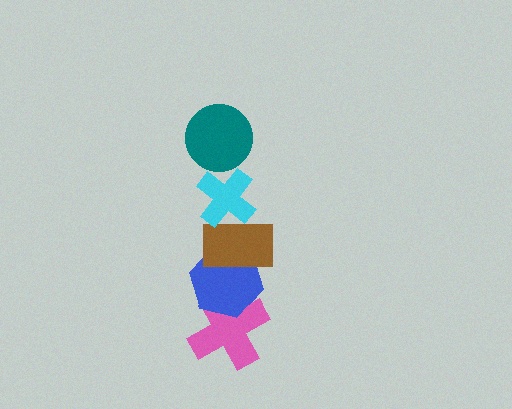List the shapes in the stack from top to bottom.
From top to bottom: the teal circle, the cyan cross, the brown rectangle, the blue hexagon, the pink cross.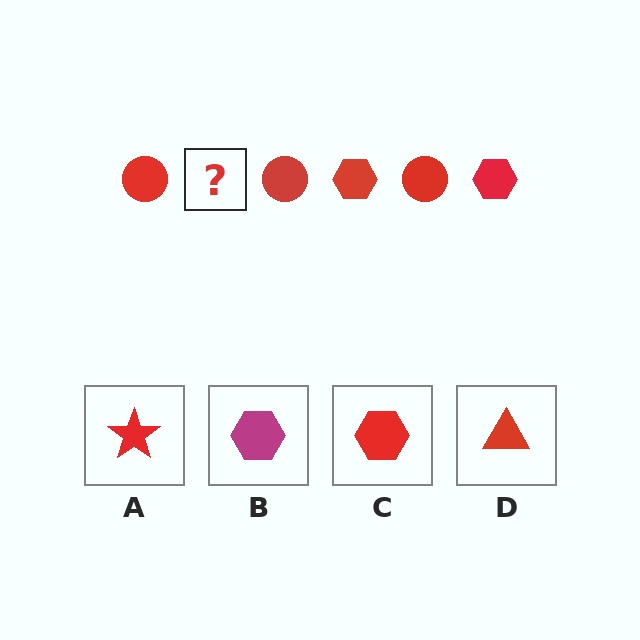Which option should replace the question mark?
Option C.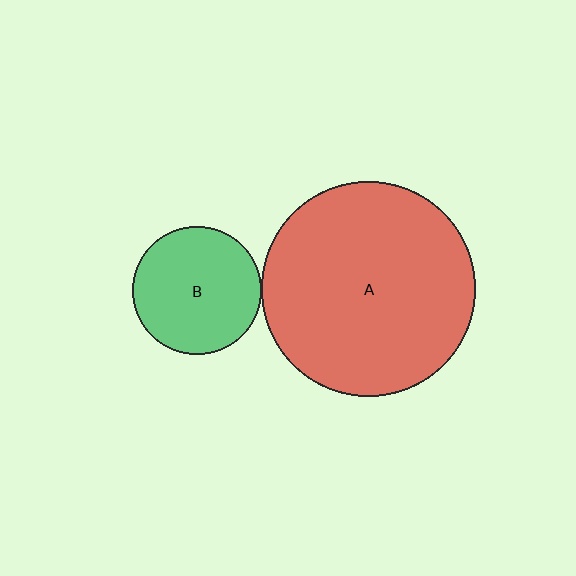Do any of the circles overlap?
No, none of the circles overlap.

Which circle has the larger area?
Circle A (red).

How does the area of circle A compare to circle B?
Approximately 2.8 times.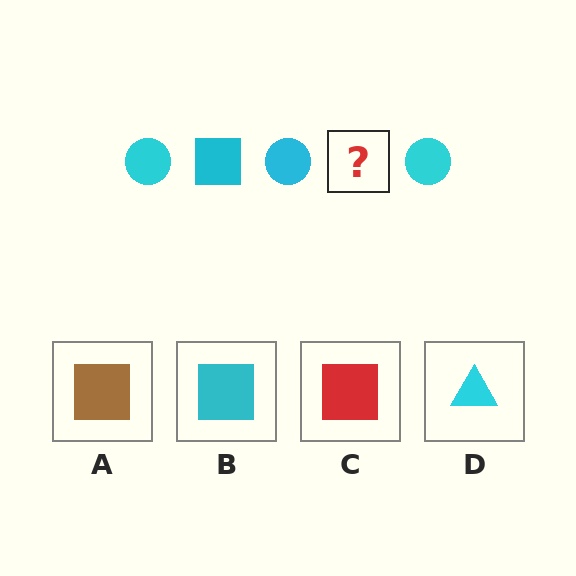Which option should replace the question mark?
Option B.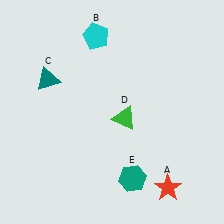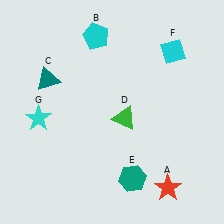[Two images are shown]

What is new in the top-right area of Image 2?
A cyan diamond (F) was added in the top-right area of Image 2.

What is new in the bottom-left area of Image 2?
A cyan star (G) was added in the bottom-left area of Image 2.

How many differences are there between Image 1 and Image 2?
There are 2 differences between the two images.